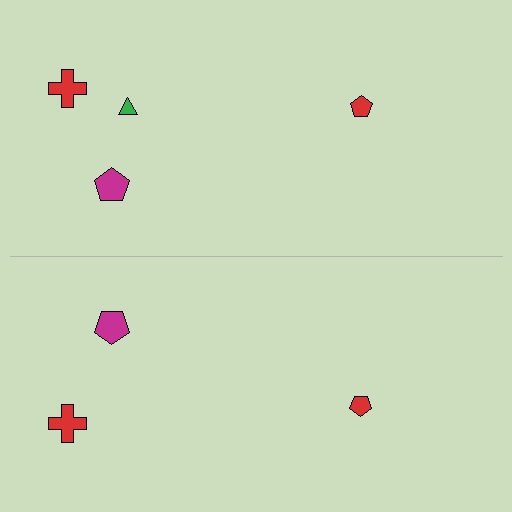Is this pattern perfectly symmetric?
No, the pattern is not perfectly symmetric. A green triangle is missing from the bottom side.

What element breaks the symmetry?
A green triangle is missing from the bottom side.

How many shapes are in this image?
There are 7 shapes in this image.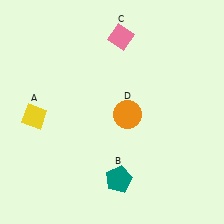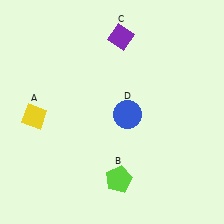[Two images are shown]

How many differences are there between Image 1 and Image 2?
There are 3 differences between the two images.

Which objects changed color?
B changed from teal to lime. C changed from pink to purple. D changed from orange to blue.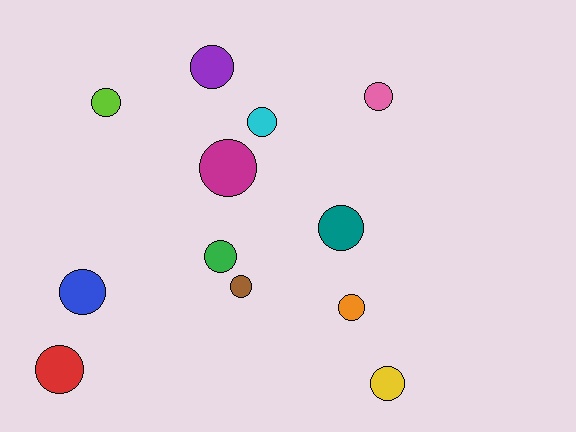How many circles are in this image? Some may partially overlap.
There are 12 circles.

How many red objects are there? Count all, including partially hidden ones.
There is 1 red object.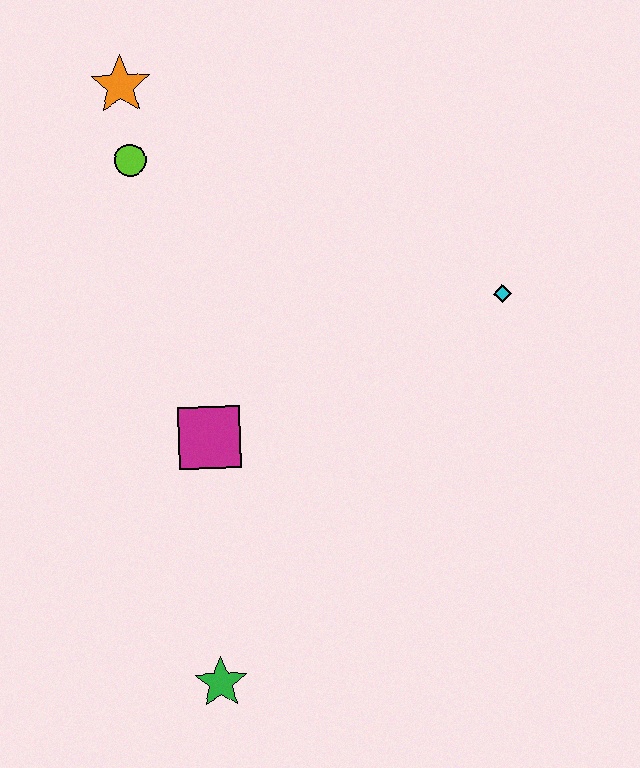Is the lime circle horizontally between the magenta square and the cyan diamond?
No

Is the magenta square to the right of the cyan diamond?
No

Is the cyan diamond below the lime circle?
Yes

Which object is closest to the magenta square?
The green star is closest to the magenta square.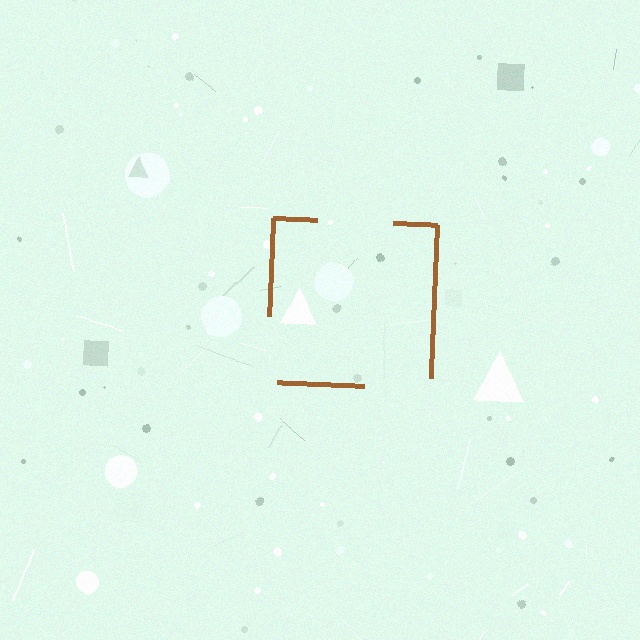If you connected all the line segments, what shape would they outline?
They would outline a square.